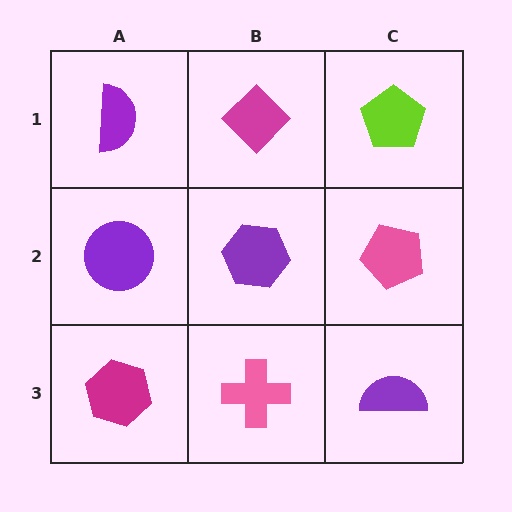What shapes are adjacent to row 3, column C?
A pink pentagon (row 2, column C), a pink cross (row 3, column B).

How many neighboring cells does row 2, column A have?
3.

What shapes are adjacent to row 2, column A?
A purple semicircle (row 1, column A), a magenta hexagon (row 3, column A), a purple hexagon (row 2, column B).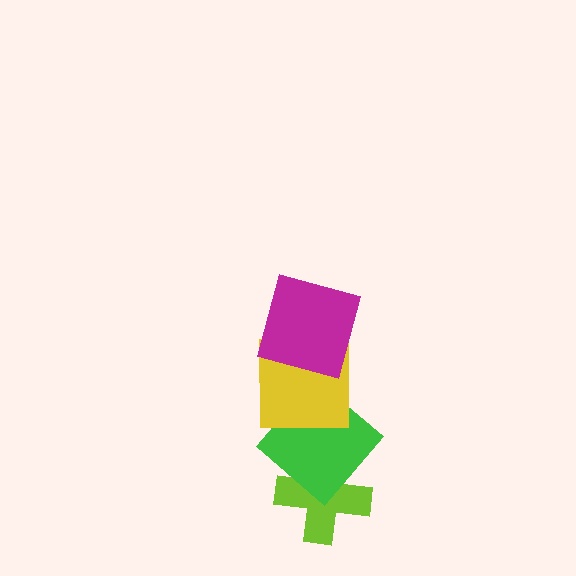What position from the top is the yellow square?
The yellow square is 2nd from the top.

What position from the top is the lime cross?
The lime cross is 4th from the top.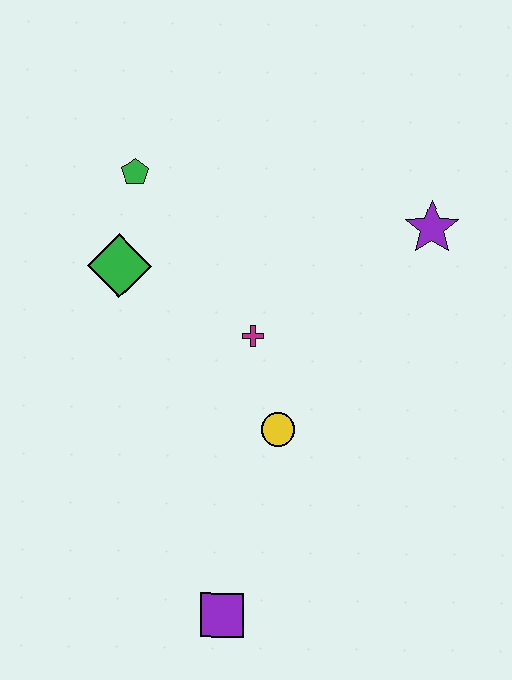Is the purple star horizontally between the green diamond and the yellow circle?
No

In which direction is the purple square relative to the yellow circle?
The purple square is below the yellow circle.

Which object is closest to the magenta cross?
The yellow circle is closest to the magenta cross.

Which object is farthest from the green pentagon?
The purple square is farthest from the green pentagon.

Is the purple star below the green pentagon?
Yes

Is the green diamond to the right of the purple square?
No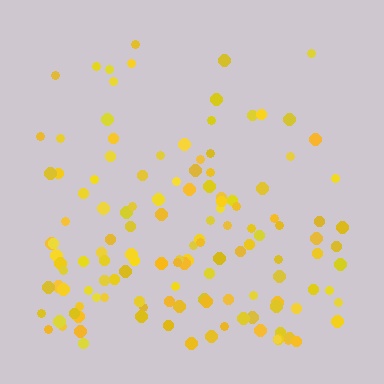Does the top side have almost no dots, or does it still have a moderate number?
Still a moderate number, just noticeably fewer than the bottom.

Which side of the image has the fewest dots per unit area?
The top.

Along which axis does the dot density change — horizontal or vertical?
Vertical.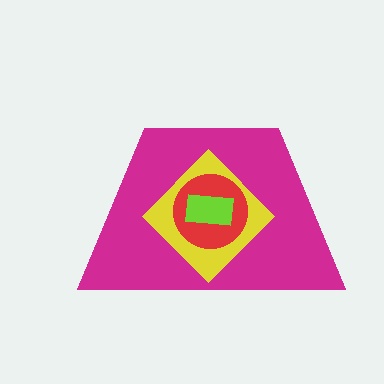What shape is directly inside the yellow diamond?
The red circle.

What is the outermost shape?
The magenta trapezoid.